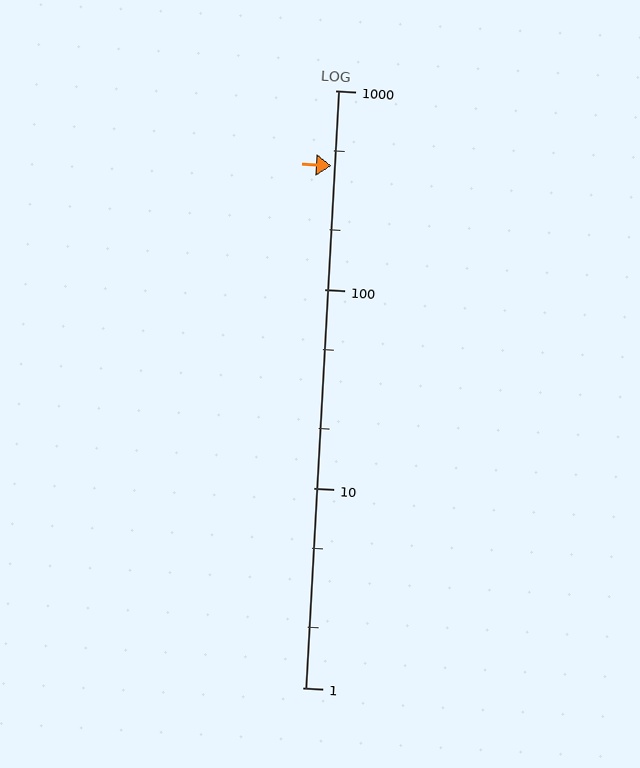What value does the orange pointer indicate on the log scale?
The pointer indicates approximately 420.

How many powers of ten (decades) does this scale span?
The scale spans 3 decades, from 1 to 1000.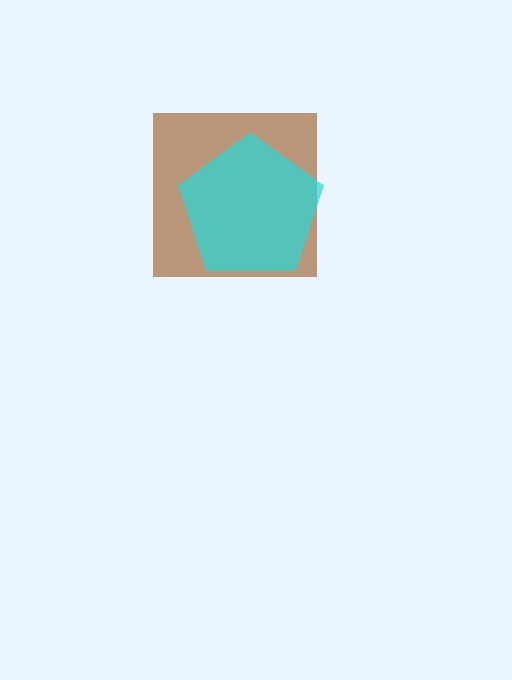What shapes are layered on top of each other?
The layered shapes are: a brown square, a cyan pentagon.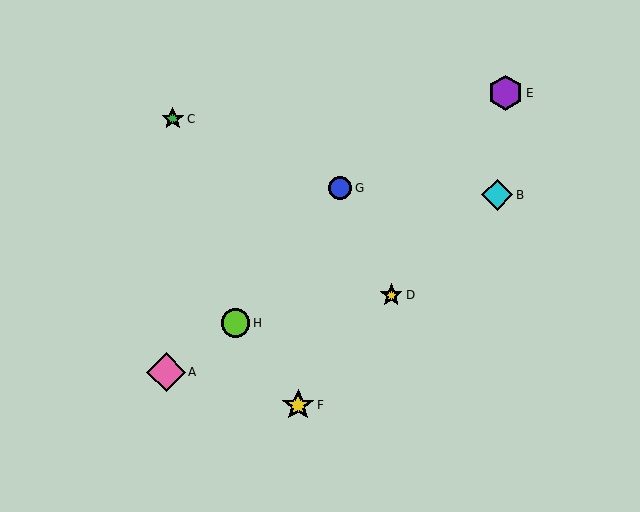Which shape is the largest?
The pink diamond (labeled A) is the largest.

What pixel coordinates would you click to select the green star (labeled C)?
Click at (173, 119) to select the green star C.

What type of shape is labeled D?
Shape D is a yellow star.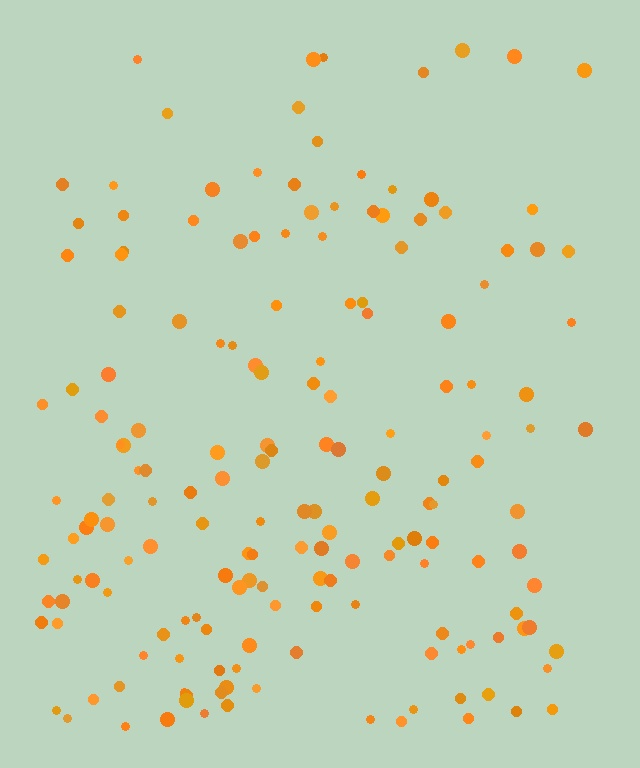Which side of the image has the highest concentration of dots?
The bottom.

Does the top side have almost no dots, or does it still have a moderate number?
Still a moderate number, just noticeably fewer than the bottom.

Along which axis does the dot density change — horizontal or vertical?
Vertical.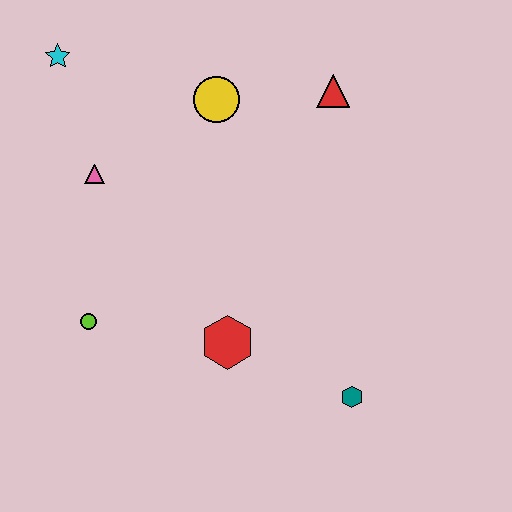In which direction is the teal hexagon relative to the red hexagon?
The teal hexagon is to the right of the red hexagon.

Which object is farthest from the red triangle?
The lime circle is farthest from the red triangle.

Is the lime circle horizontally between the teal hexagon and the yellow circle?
No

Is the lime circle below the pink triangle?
Yes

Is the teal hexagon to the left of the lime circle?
No